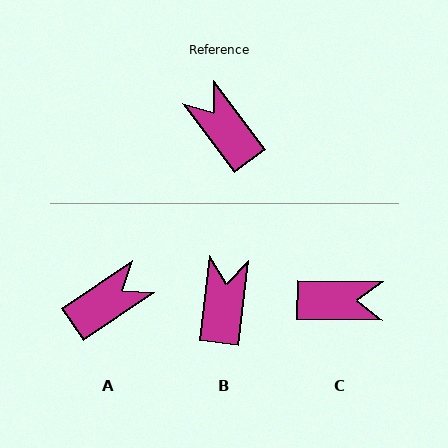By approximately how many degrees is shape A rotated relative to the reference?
Approximately 92 degrees clockwise.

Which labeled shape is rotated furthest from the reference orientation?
C, about 128 degrees away.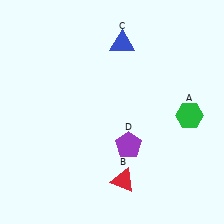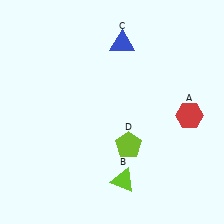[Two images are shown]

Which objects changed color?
A changed from green to red. B changed from red to lime. D changed from purple to lime.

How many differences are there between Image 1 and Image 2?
There are 3 differences between the two images.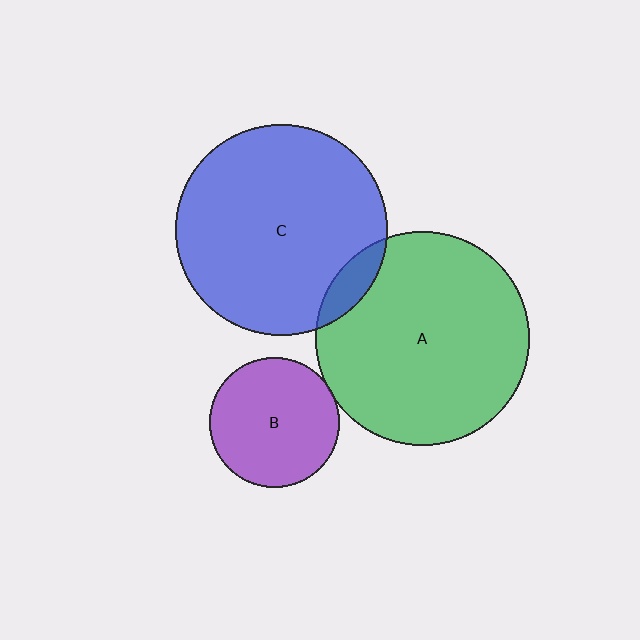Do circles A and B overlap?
Yes.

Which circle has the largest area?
Circle A (green).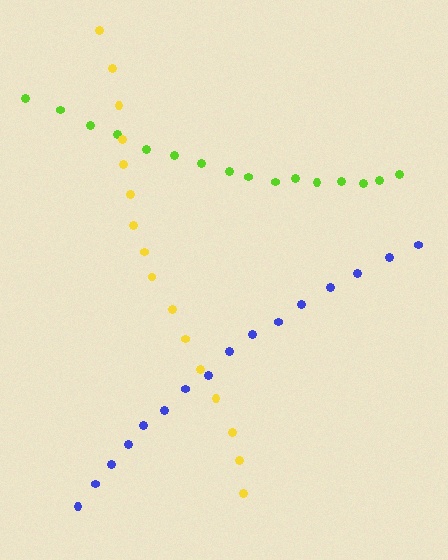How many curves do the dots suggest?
There are 3 distinct paths.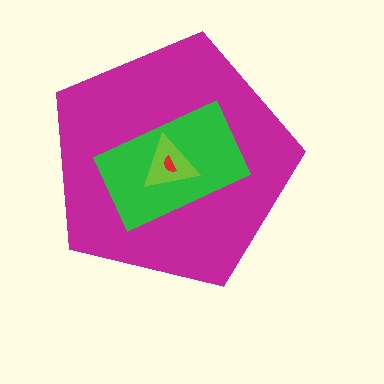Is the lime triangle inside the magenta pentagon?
Yes.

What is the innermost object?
The red semicircle.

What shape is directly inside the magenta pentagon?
The green rectangle.